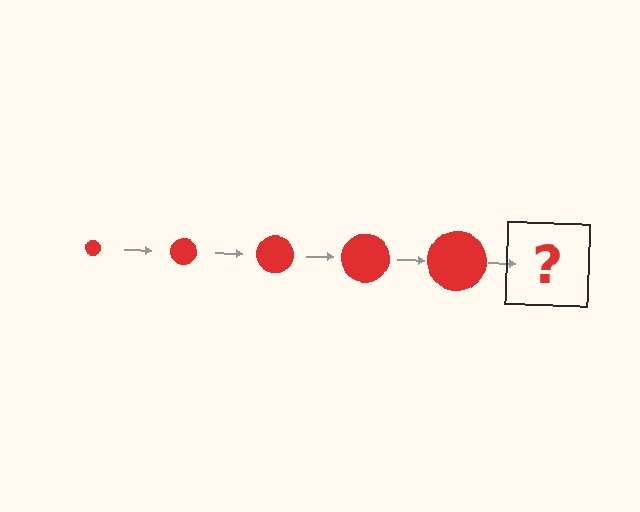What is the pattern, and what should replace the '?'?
The pattern is that the circle gets progressively larger each step. The '?' should be a red circle, larger than the previous one.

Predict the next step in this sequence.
The next step is a red circle, larger than the previous one.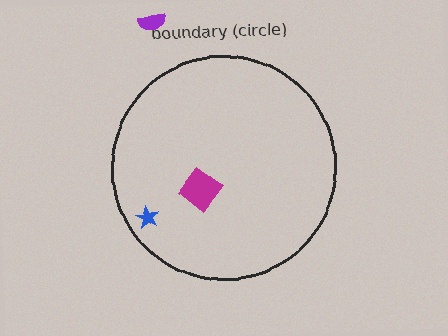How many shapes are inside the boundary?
3 inside, 1 outside.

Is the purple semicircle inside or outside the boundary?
Outside.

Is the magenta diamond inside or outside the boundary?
Inside.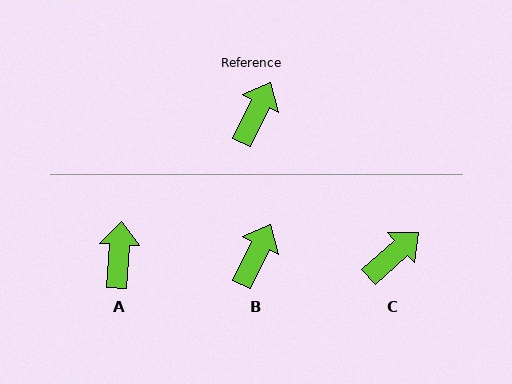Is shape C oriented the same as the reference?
No, it is off by about 22 degrees.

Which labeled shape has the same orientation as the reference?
B.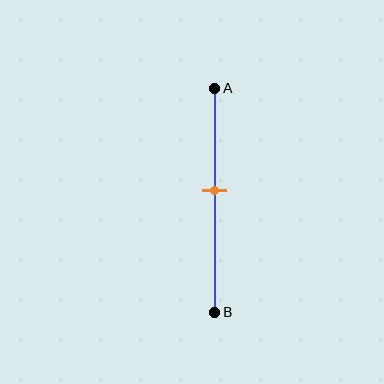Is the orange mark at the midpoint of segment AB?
No, the mark is at about 45% from A, not at the 50% midpoint.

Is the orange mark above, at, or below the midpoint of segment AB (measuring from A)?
The orange mark is above the midpoint of segment AB.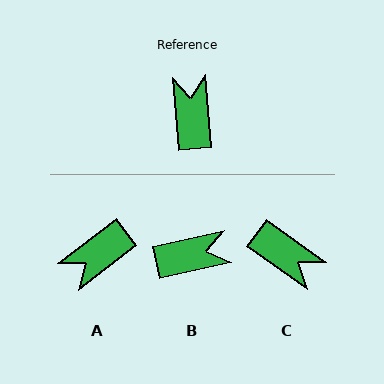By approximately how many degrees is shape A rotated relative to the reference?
Approximately 122 degrees counter-clockwise.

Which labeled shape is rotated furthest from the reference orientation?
C, about 130 degrees away.